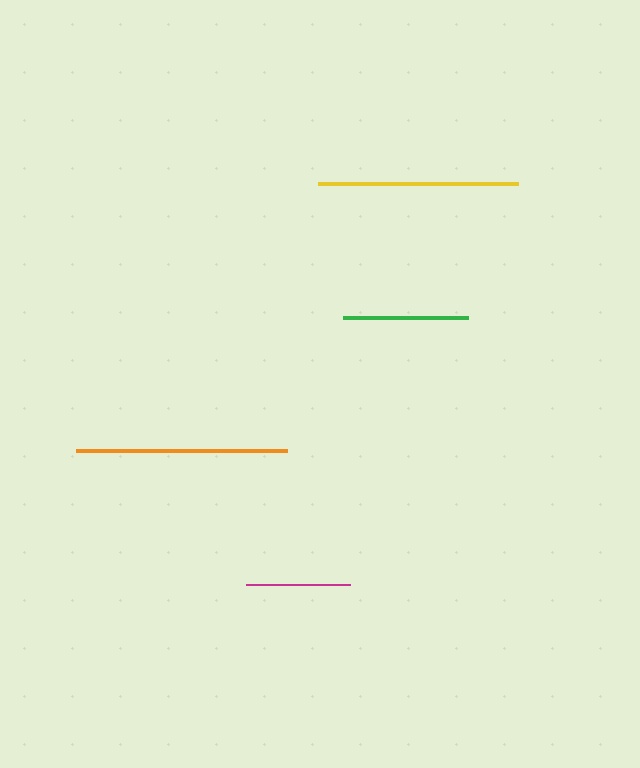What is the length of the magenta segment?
The magenta segment is approximately 104 pixels long.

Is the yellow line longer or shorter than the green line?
The yellow line is longer than the green line.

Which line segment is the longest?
The orange line is the longest at approximately 211 pixels.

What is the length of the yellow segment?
The yellow segment is approximately 200 pixels long.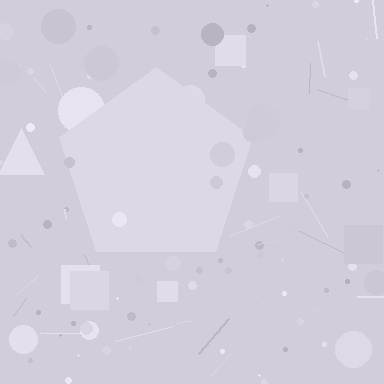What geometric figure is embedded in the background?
A pentagon is embedded in the background.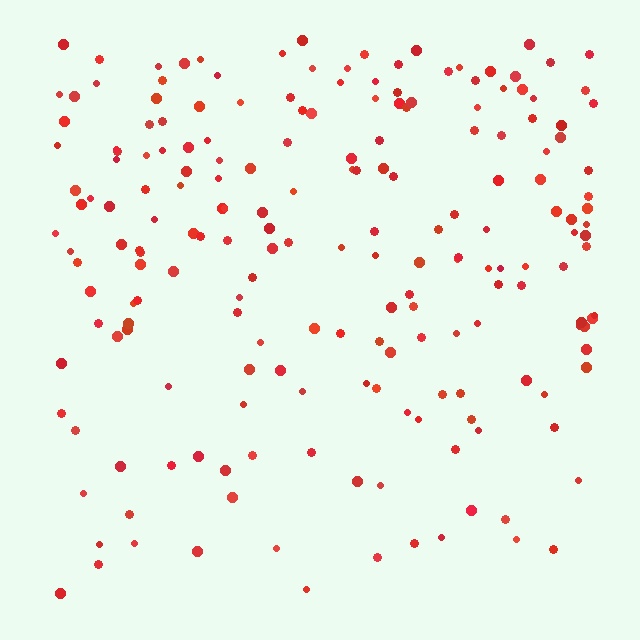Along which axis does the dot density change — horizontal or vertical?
Vertical.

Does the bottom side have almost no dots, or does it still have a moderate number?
Still a moderate number, just noticeably fewer than the top.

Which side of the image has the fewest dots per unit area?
The bottom.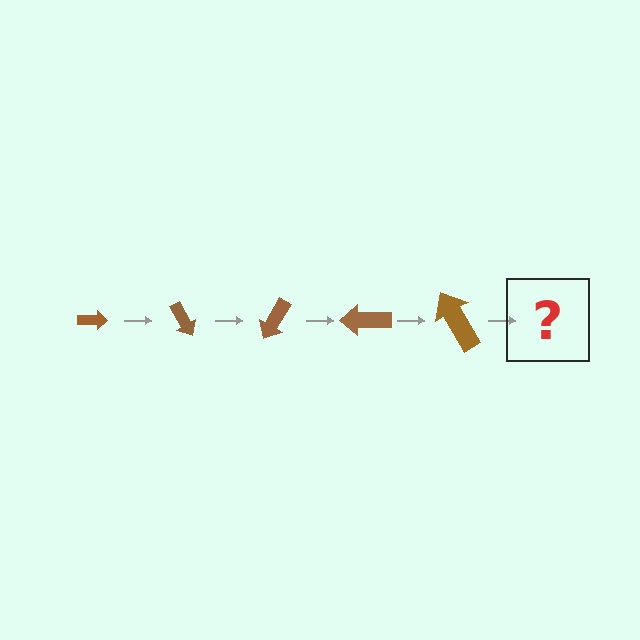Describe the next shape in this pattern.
It should be an arrow, larger than the previous one and rotated 300 degrees from the start.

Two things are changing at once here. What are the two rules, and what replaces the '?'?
The two rules are that the arrow grows larger each step and it rotates 60 degrees each step. The '?' should be an arrow, larger than the previous one and rotated 300 degrees from the start.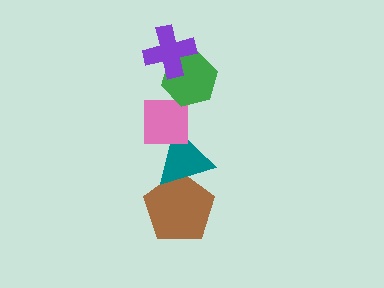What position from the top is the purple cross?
The purple cross is 1st from the top.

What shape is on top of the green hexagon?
The purple cross is on top of the green hexagon.